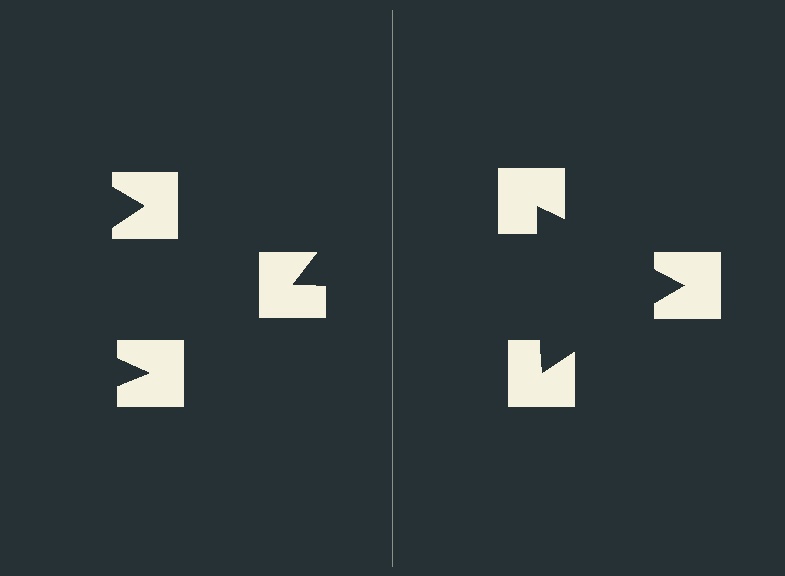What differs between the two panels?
The notched squares are positioned identically on both sides; only the wedge orientations differ. On the right they align to a triangle; on the left they are misaligned.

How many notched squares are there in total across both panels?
6 — 3 on each side.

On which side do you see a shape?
An illusory triangle appears on the right side. On the left side the wedge cuts are rotated, so no coherent shape forms.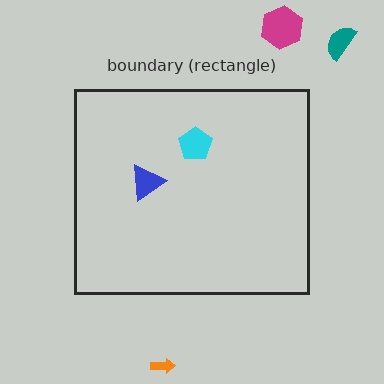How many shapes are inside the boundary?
2 inside, 3 outside.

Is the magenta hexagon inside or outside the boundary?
Outside.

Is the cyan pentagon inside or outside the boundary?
Inside.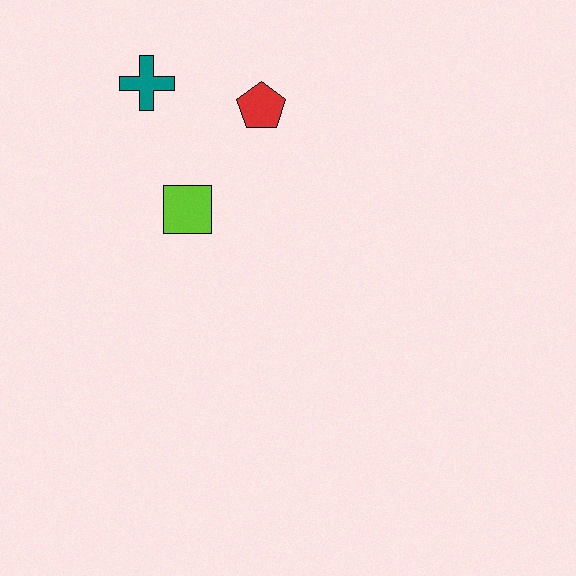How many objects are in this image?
There are 3 objects.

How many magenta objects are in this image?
There are no magenta objects.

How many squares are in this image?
There is 1 square.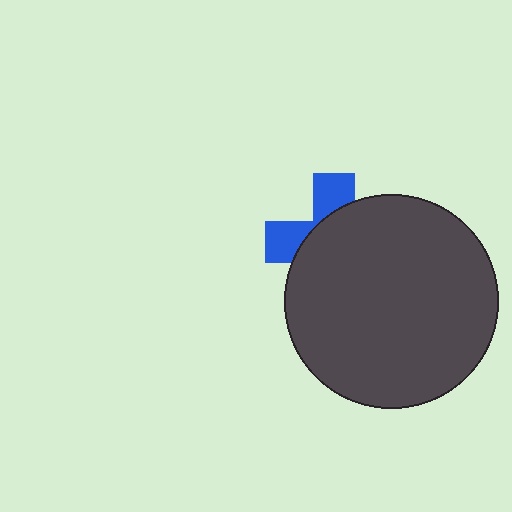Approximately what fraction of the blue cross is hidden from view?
Roughly 68% of the blue cross is hidden behind the dark gray circle.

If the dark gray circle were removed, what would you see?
You would see the complete blue cross.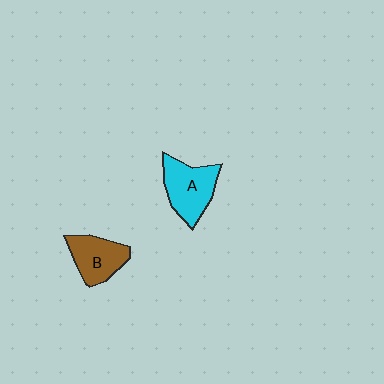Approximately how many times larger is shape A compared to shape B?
Approximately 1.2 times.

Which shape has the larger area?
Shape A (cyan).